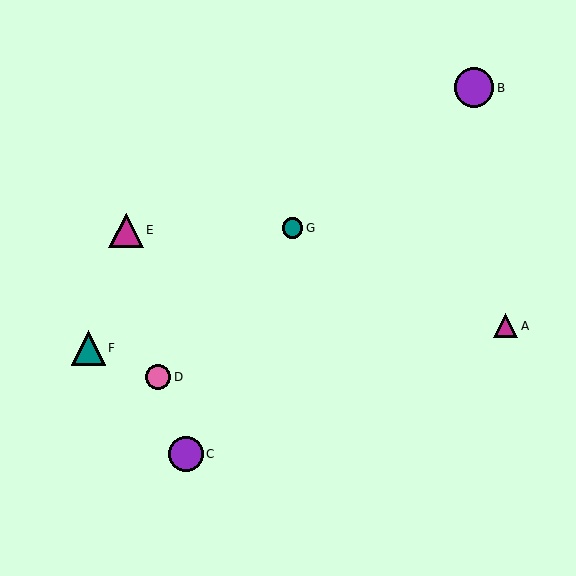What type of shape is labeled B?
Shape B is a purple circle.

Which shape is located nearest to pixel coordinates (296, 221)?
The teal circle (labeled G) at (292, 228) is nearest to that location.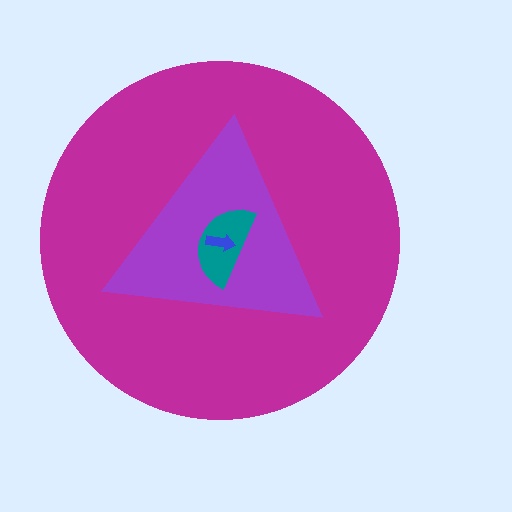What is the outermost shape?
The magenta circle.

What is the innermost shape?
The blue arrow.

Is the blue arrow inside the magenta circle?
Yes.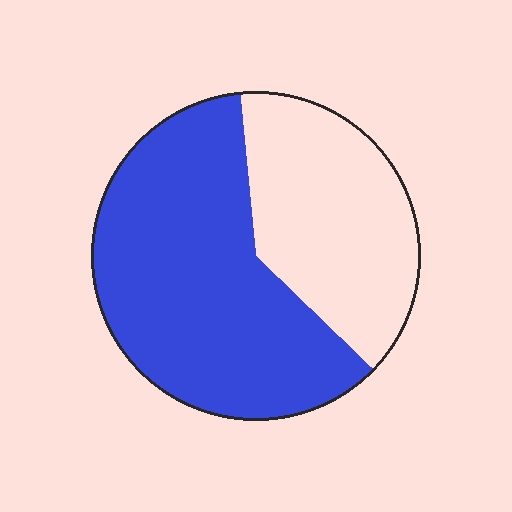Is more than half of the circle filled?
Yes.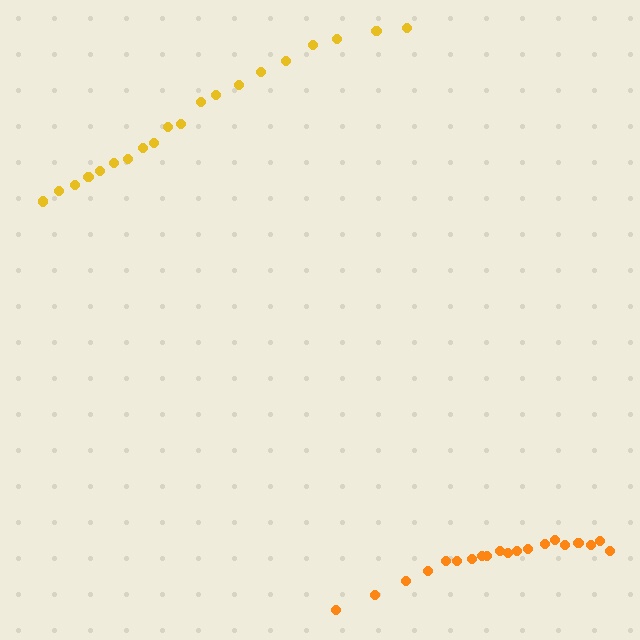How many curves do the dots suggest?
There are 2 distinct paths.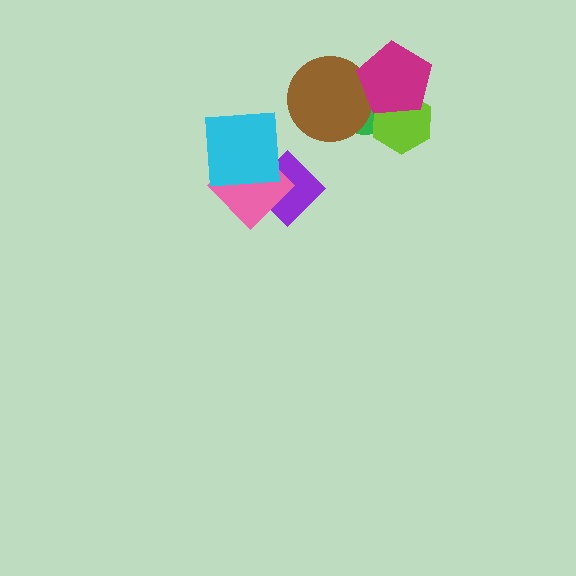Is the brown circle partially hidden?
Yes, it is partially covered by another shape.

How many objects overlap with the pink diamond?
2 objects overlap with the pink diamond.